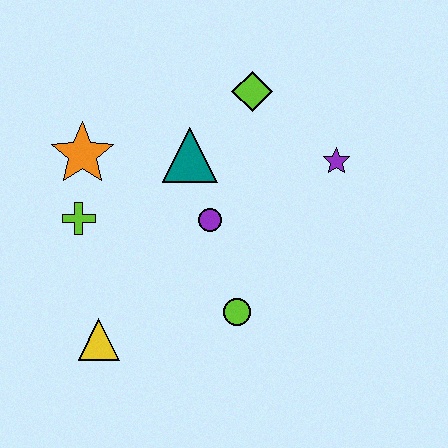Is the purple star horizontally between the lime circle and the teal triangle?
No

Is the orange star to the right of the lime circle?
No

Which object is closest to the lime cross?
The orange star is closest to the lime cross.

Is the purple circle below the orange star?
Yes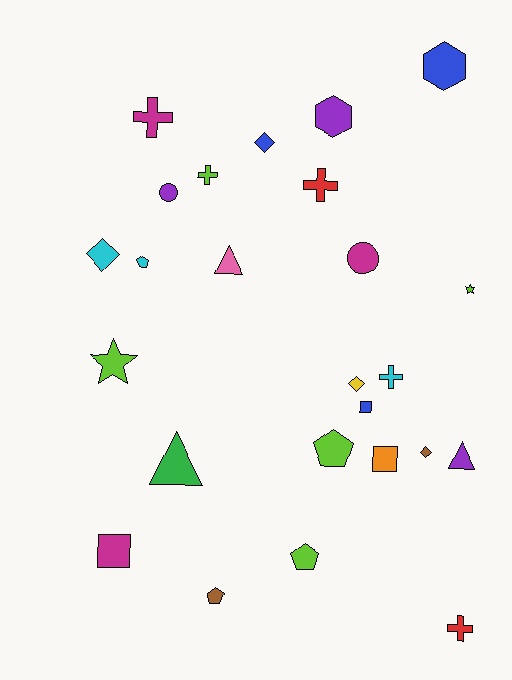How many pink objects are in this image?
There is 1 pink object.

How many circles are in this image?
There are 2 circles.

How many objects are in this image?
There are 25 objects.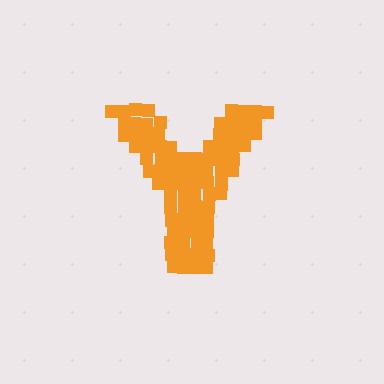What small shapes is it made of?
It is made of small squares.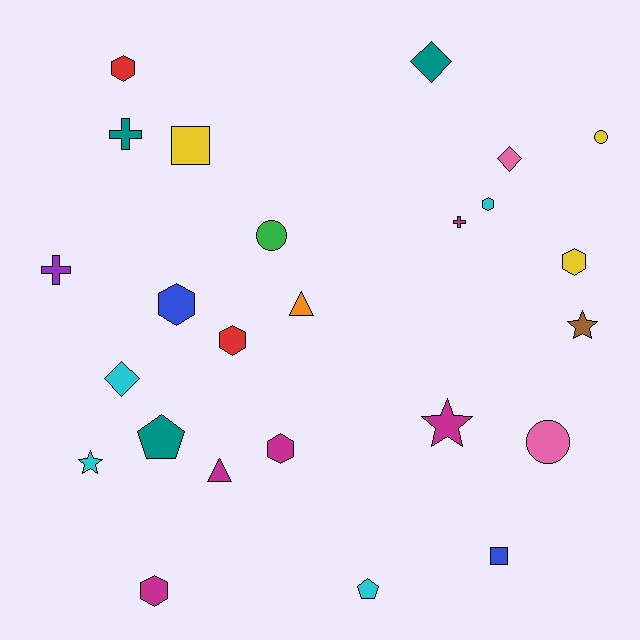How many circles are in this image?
There are 3 circles.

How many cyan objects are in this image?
There are 4 cyan objects.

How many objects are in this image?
There are 25 objects.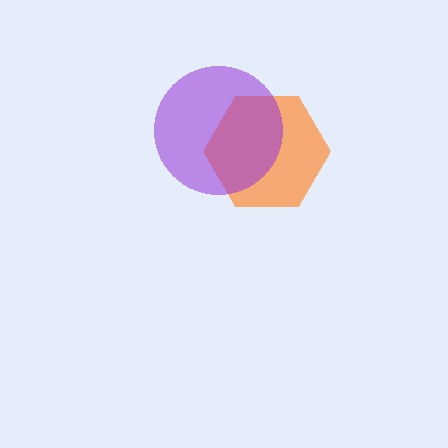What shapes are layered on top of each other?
The layered shapes are: an orange hexagon, a purple circle.